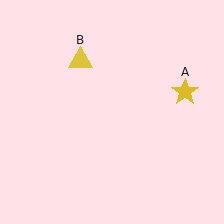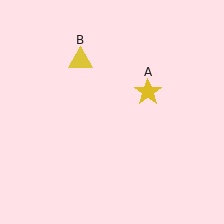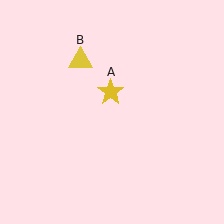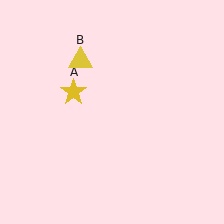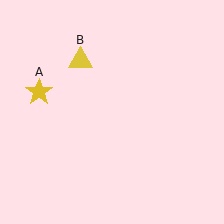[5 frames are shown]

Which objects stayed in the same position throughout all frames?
Yellow triangle (object B) remained stationary.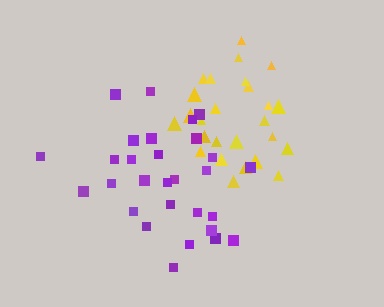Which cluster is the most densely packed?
Yellow.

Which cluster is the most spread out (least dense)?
Purple.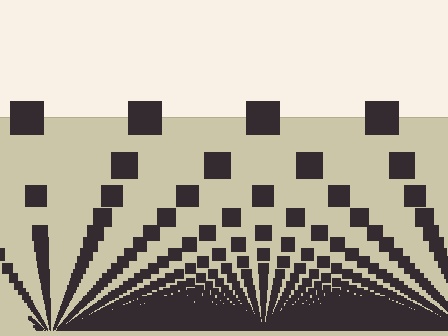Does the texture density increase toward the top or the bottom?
Density increases toward the bottom.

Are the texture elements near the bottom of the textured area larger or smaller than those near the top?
Smaller. The gradient is inverted — elements near the bottom are smaller and denser.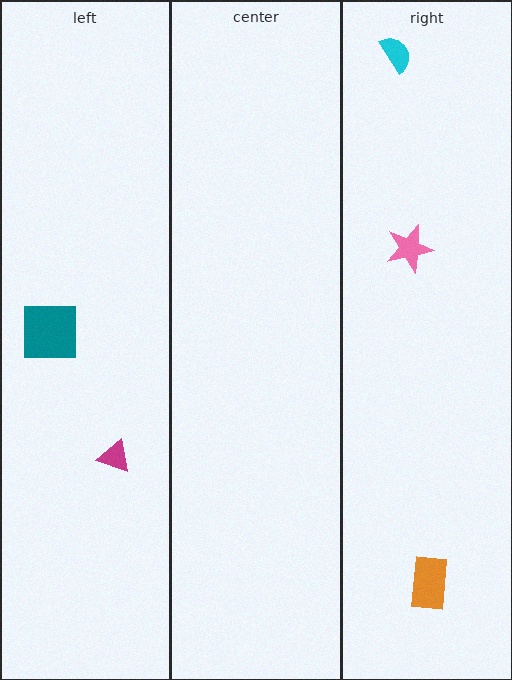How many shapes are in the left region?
2.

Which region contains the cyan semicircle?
The right region.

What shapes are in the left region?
The teal square, the magenta triangle.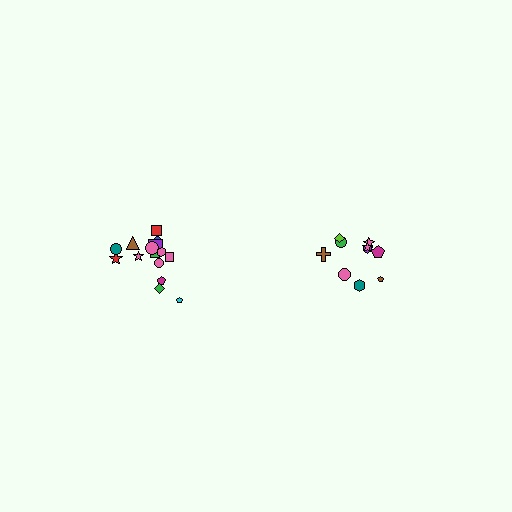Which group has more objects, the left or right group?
The left group.